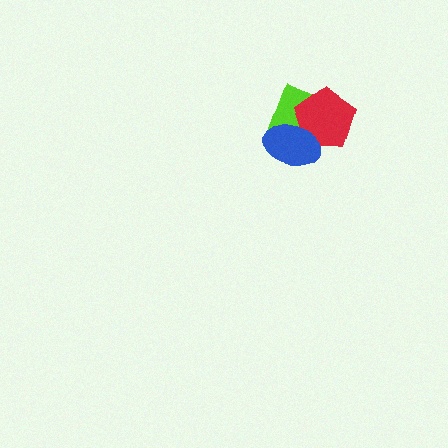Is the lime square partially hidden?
Yes, it is partially covered by another shape.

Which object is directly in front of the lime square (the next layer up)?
The red pentagon is directly in front of the lime square.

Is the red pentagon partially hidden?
Yes, it is partially covered by another shape.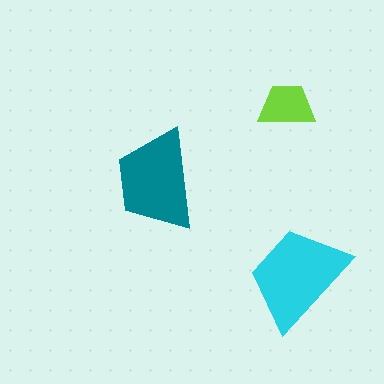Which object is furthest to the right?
The cyan trapezoid is rightmost.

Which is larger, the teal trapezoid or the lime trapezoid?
The teal one.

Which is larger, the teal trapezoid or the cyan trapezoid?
The cyan one.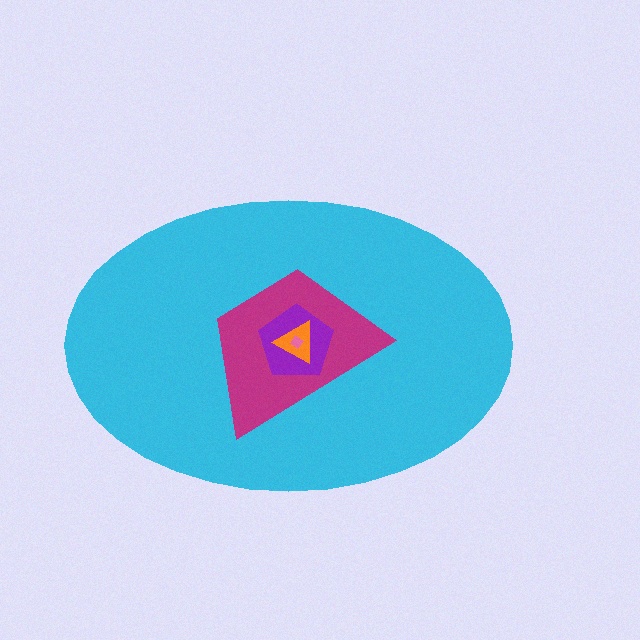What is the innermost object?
The pink diamond.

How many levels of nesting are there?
5.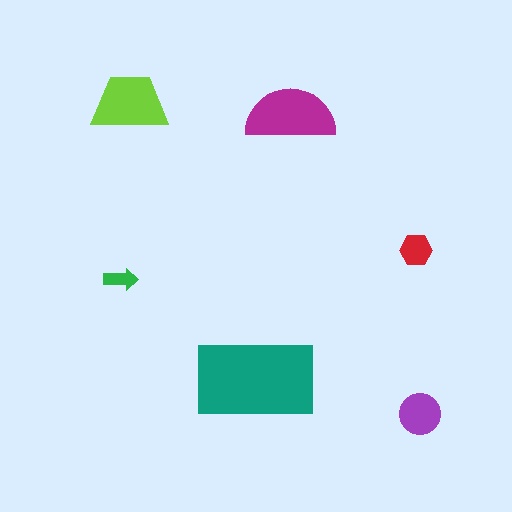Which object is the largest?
The teal rectangle.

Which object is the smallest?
The green arrow.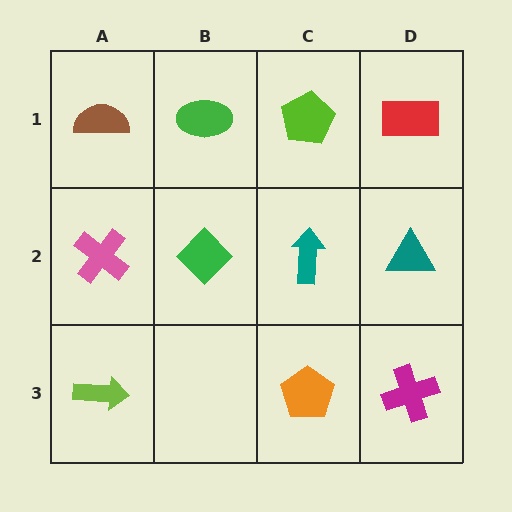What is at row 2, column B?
A green diamond.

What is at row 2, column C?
A teal arrow.